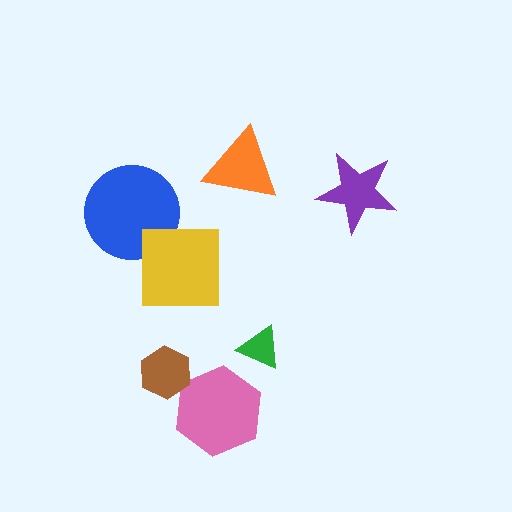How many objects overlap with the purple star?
0 objects overlap with the purple star.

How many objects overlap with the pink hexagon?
1 object overlaps with the pink hexagon.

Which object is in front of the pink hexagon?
The brown hexagon is in front of the pink hexagon.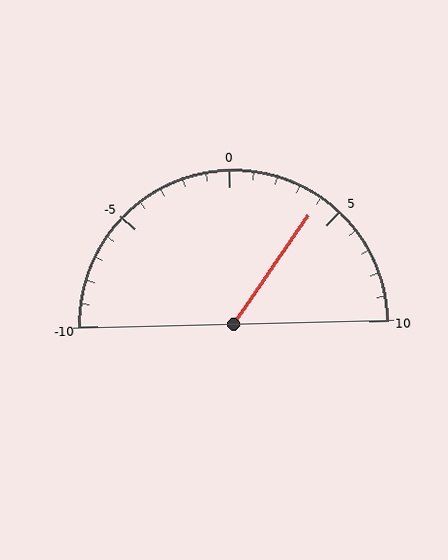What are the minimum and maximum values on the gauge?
The gauge ranges from -10 to 10.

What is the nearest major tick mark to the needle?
The nearest major tick mark is 5.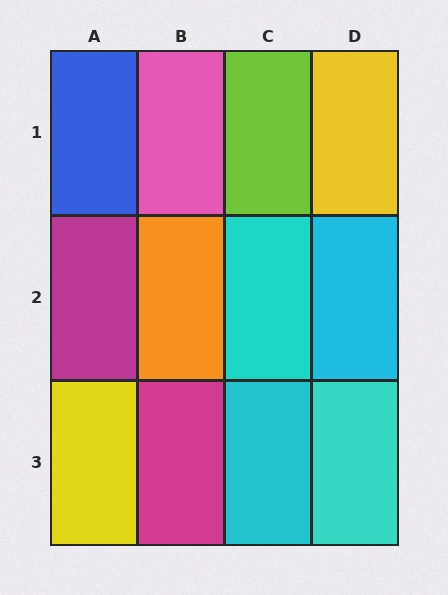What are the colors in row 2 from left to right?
Magenta, orange, cyan, cyan.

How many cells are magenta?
2 cells are magenta.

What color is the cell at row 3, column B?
Magenta.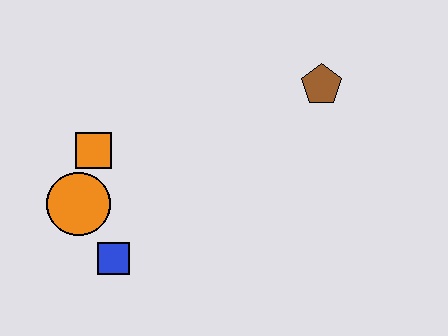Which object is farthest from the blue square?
The brown pentagon is farthest from the blue square.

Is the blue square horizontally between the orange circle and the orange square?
No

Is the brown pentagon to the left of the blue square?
No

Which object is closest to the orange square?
The orange circle is closest to the orange square.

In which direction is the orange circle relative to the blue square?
The orange circle is above the blue square.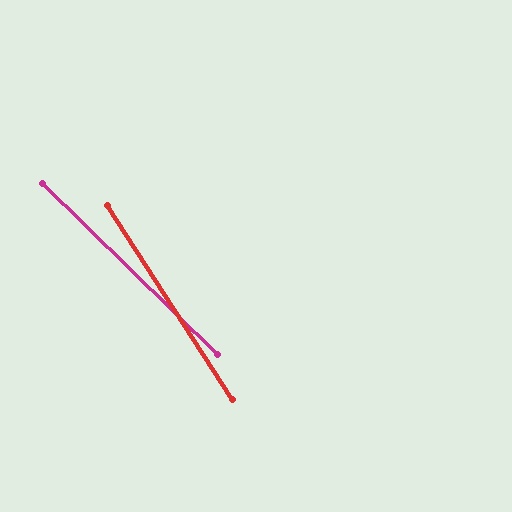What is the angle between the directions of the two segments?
Approximately 13 degrees.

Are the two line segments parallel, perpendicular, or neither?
Neither parallel nor perpendicular — they differ by about 13°.